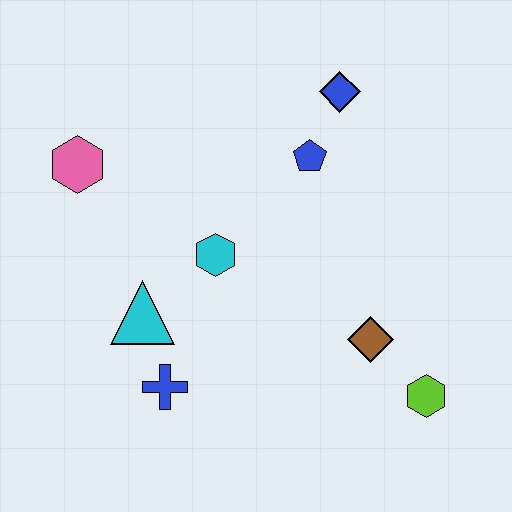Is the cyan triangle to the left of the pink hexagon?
No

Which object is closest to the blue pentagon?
The blue diamond is closest to the blue pentagon.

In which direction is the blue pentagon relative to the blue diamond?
The blue pentagon is below the blue diamond.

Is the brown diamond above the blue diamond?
No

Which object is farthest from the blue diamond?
The blue cross is farthest from the blue diamond.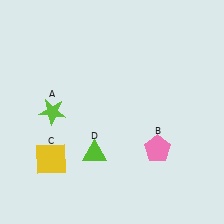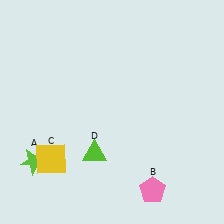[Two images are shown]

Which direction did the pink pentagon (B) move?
The pink pentagon (B) moved down.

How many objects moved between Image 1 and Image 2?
2 objects moved between the two images.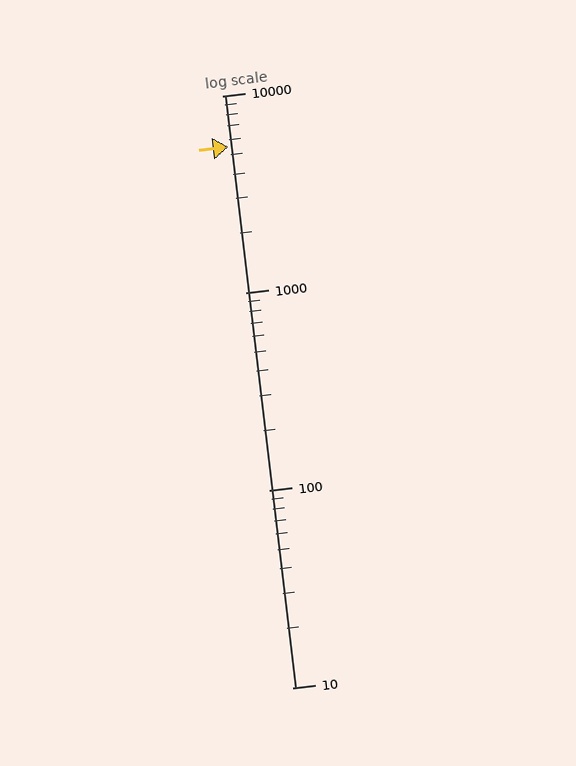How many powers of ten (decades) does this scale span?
The scale spans 3 decades, from 10 to 10000.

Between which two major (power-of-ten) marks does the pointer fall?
The pointer is between 1000 and 10000.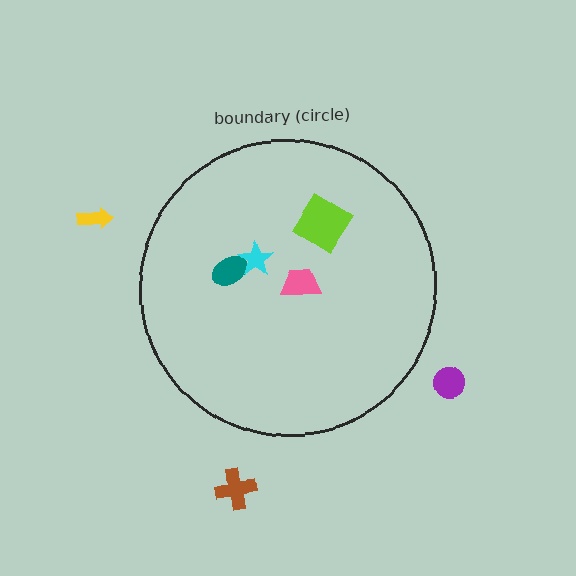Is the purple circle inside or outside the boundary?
Outside.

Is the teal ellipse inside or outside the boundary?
Inside.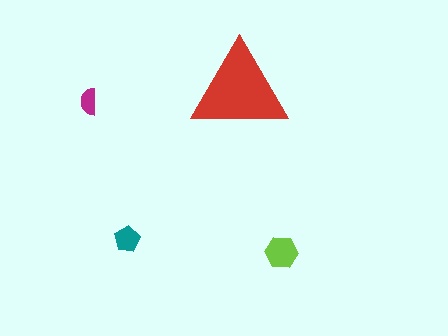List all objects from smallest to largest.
The magenta semicircle, the teal pentagon, the lime hexagon, the red triangle.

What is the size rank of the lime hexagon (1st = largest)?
2nd.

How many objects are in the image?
There are 4 objects in the image.